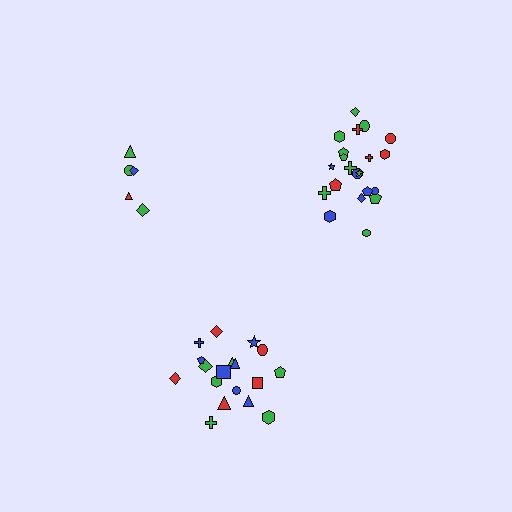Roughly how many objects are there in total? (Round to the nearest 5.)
Roughly 45 objects in total.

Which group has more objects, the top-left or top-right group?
The top-right group.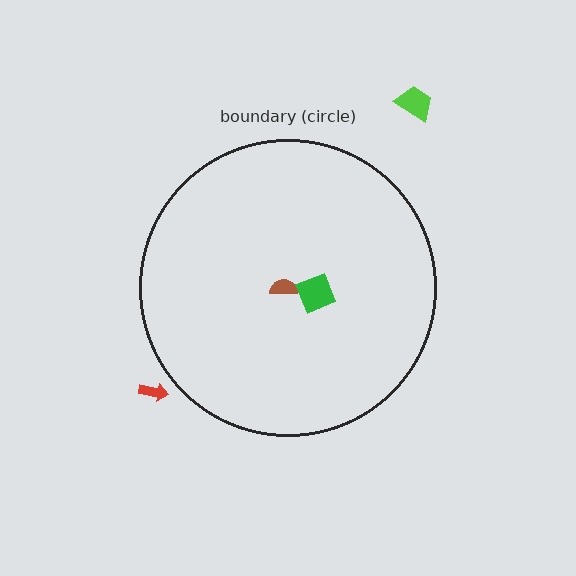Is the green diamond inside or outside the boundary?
Inside.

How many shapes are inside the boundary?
2 inside, 2 outside.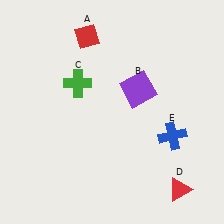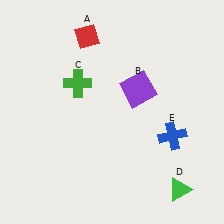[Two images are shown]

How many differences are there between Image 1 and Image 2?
There is 1 difference between the two images.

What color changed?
The triangle (D) changed from red in Image 1 to green in Image 2.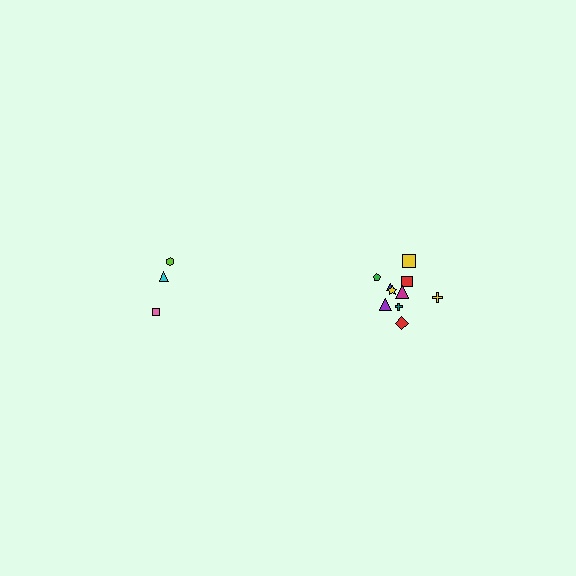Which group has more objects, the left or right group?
The right group.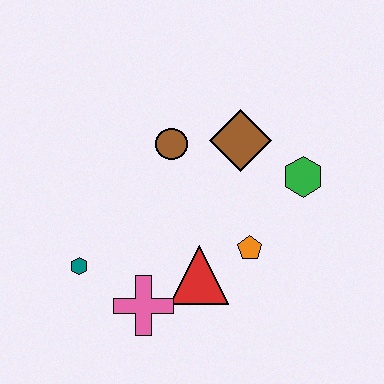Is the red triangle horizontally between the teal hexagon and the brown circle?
No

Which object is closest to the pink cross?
The red triangle is closest to the pink cross.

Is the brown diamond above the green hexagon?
Yes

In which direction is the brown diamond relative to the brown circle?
The brown diamond is to the right of the brown circle.